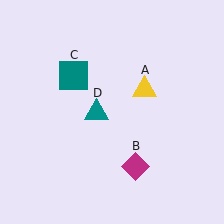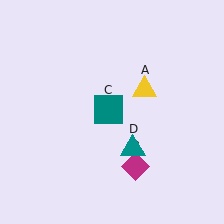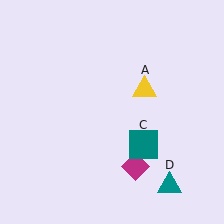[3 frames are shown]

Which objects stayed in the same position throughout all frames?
Yellow triangle (object A) and magenta diamond (object B) remained stationary.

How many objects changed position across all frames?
2 objects changed position: teal square (object C), teal triangle (object D).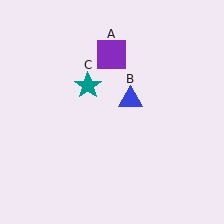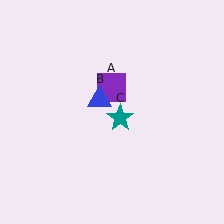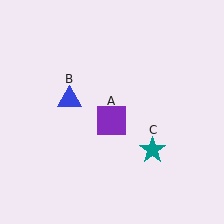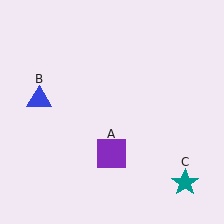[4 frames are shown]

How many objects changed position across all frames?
3 objects changed position: purple square (object A), blue triangle (object B), teal star (object C).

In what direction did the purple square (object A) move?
The purple square (object A) moved down.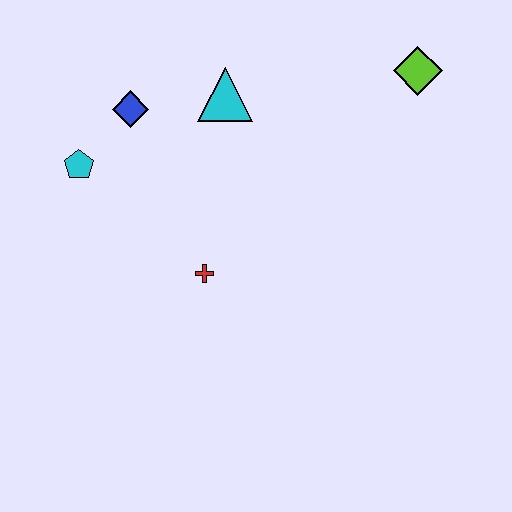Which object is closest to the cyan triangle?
The blue diamond is closest to the cyan triangle.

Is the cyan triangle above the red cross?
Yes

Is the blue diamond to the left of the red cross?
Yes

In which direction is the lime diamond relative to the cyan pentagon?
The lime diamond is to the right of the cyan pentagon.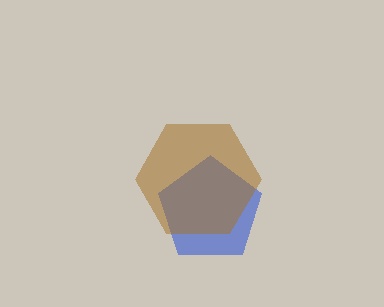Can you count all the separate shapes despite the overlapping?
Yes, there are 2 separate shapes.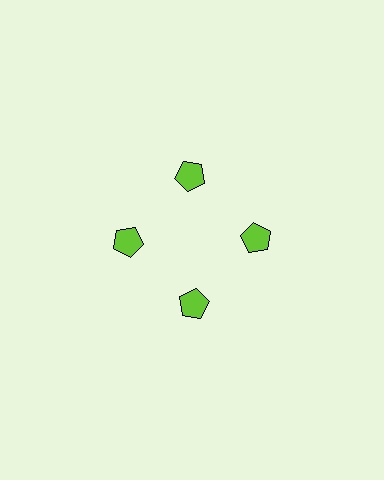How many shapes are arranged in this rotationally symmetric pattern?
There are 4 shapes, arranged in 4 groups of 1.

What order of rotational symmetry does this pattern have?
This pattern has 4-fold rotational symmetry.